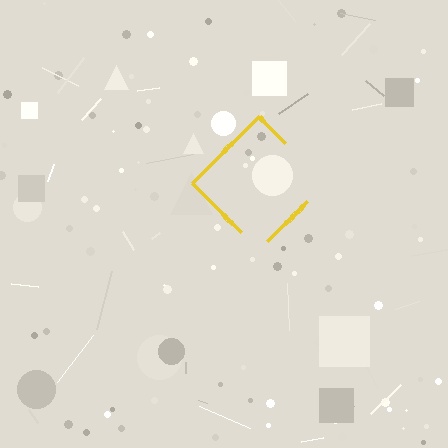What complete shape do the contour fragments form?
The contour fragments form a diamond.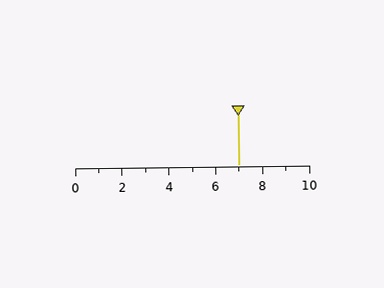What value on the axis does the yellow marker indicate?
The marker indicates approximately 7.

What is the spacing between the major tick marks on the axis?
The major ticks are spaced 2 apart.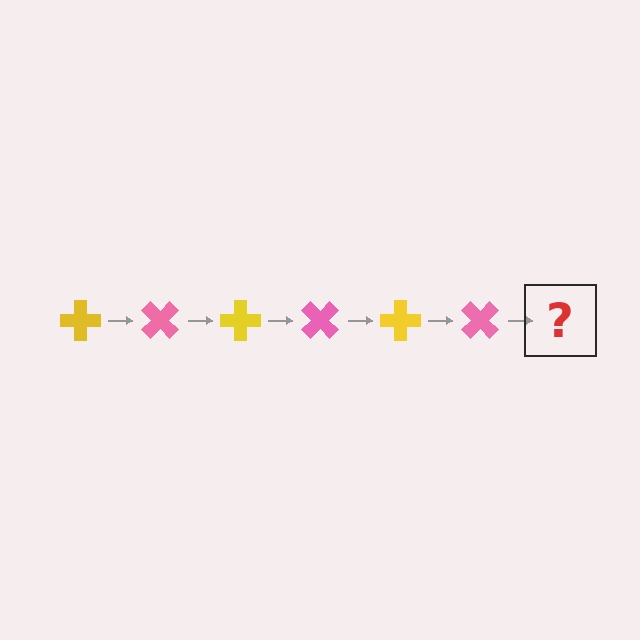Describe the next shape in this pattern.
It should be a yellow cross, rotated 270 degrees from the start.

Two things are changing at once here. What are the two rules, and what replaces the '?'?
The two rules are that it rotates 45 degrees each step and the color cycles through yellow and pink. The '?' should be a yellow cross, rotated 270 degrees from the start.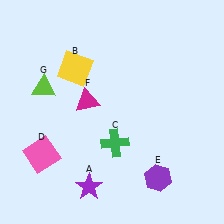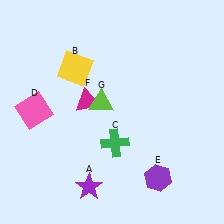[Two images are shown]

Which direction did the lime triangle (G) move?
The lime triangle (G) moved right.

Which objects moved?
The objects that moved are: the pink square (D), the lime triangle (G).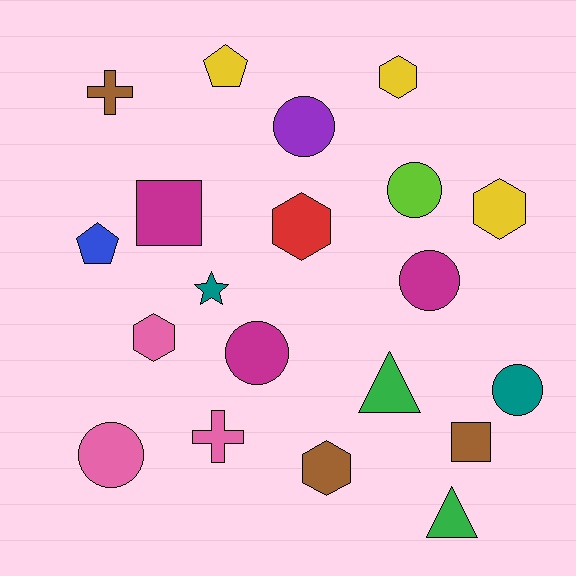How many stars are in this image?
There is 1 star.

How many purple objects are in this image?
There is 1 purple object.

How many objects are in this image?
There are 20 objects.